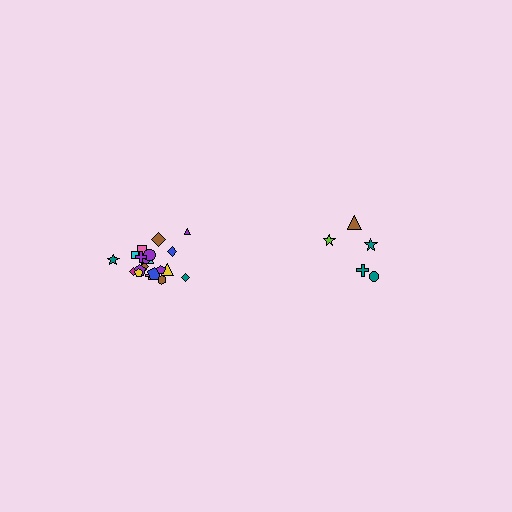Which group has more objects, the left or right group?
The left group.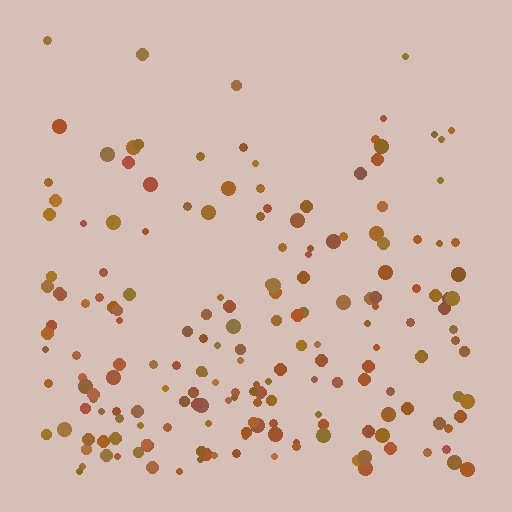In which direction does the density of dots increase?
From top to bottom, with the bottom side densest.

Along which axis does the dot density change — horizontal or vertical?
Vertical.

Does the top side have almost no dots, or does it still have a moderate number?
Still a moderate number, just noticeably fewer than the bottom.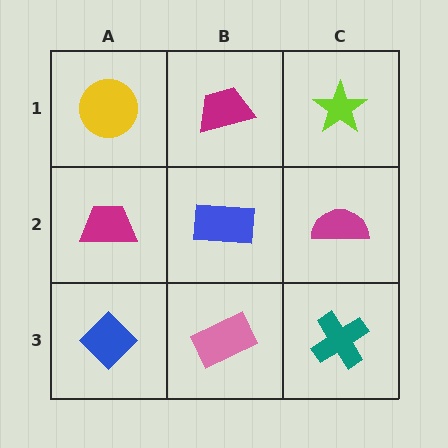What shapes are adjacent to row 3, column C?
A magenta semicircle (row 2, column C), a pink rectangle (row 3, column B).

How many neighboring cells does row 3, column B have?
3.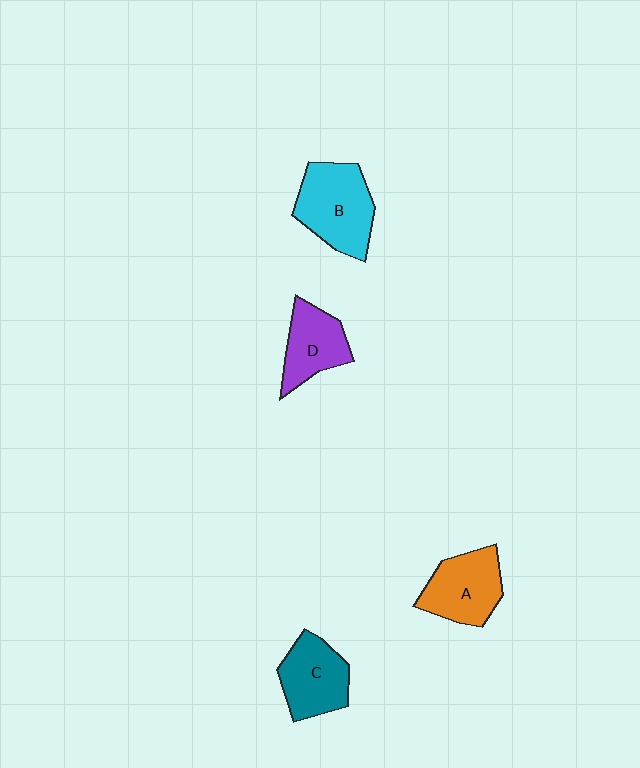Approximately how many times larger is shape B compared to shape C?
Approximately 1.2 times.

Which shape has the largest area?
Shape B (cyan).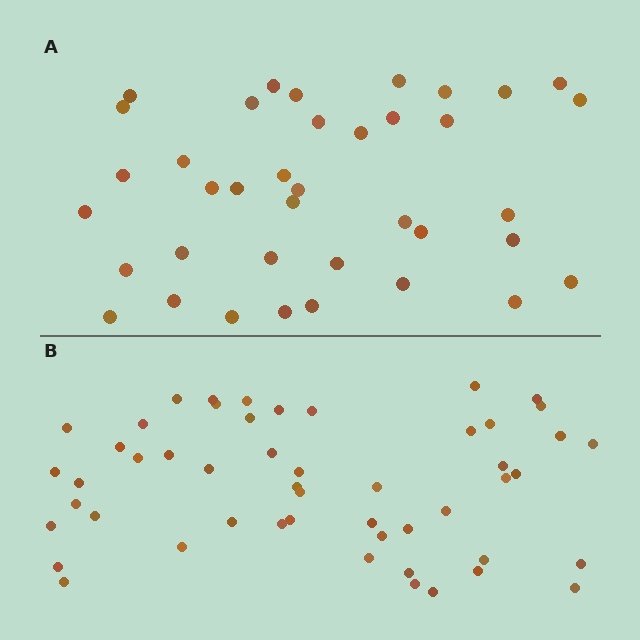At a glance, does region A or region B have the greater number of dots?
Region B (the bottom region) has more dots.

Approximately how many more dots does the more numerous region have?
Region B has approximately 15 more dots than region A.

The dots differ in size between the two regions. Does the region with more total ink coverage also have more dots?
No. Region A has more total ink coverage because its dots are larger, but region B actually contains more individual dots. Total area can be misleading — the number of items is what matters here.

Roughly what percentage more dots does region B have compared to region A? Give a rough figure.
About 35% more.